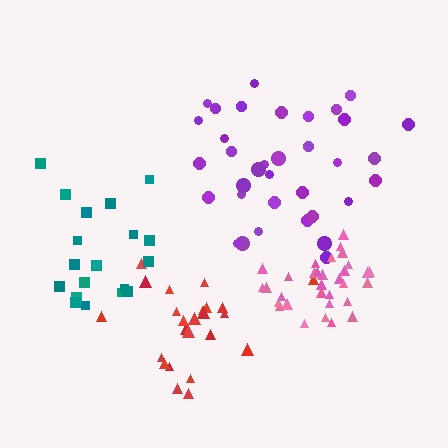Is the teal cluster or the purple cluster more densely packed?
Teal.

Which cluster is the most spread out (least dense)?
Purple.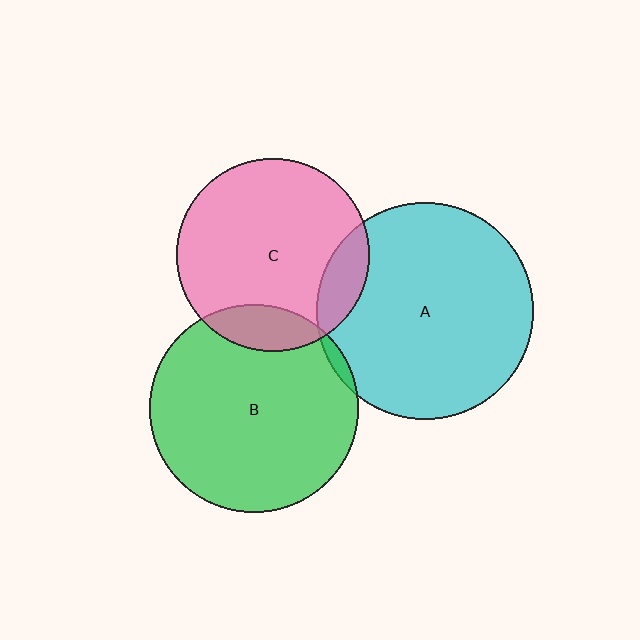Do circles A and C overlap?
Yes.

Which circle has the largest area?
Circle A (cyan).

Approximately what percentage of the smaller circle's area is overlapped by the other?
Approximately 10%.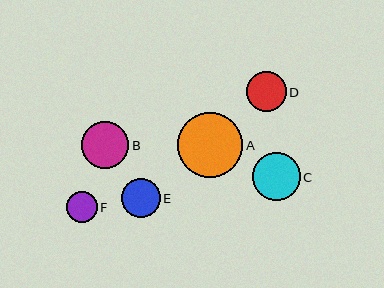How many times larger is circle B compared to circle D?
Circle B is approximately 1.2 times the size of circle D.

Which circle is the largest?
Circle A is the largest with a size of approximately 65 pixels.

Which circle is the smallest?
Circle F is the smallest with a size of approximately 31 pixels.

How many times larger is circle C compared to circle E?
Circle C is approximately 1.2 times the size of circle E.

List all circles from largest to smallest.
From largest to smallest: A, C, B, D, E, F.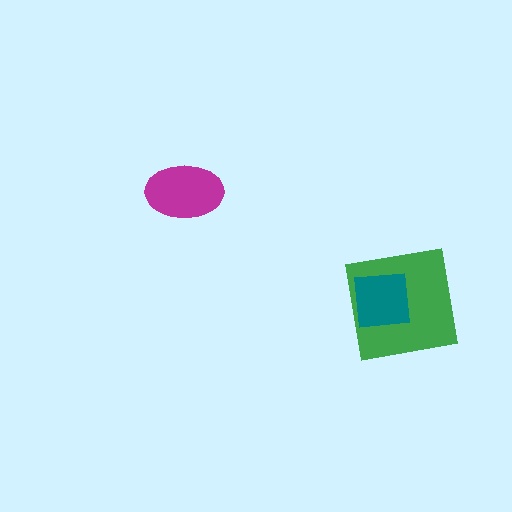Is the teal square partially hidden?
No, no other shape covers it.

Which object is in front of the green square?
The teal square is in front of the green square.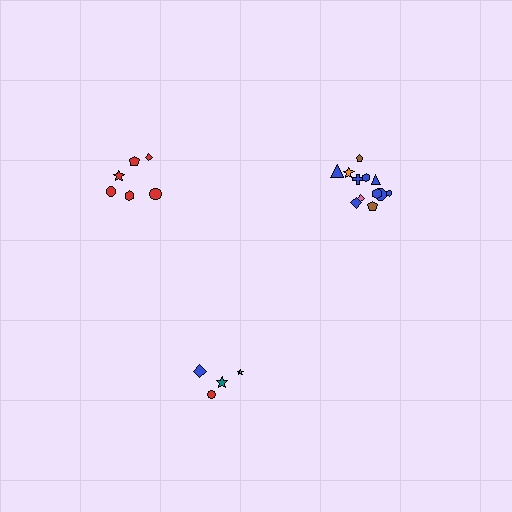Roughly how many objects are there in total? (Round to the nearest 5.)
Roughly 20 objects in total.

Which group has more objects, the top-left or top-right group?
The top-right group.